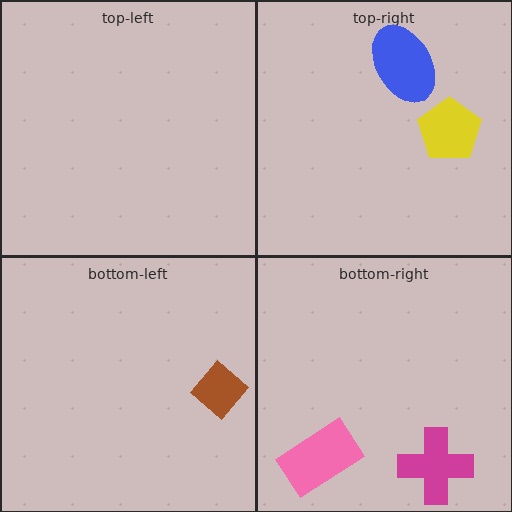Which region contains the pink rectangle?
The bottom-right region.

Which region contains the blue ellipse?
The top-right region.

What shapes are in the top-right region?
The yellow pentagon, the blue ellipse.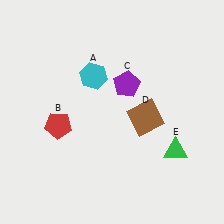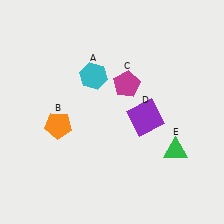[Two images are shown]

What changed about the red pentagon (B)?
In Image 1, B is red. In Image 2, it changed to orange.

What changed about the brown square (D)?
In Image 1, D is brown. In Image 2, it changed to purple.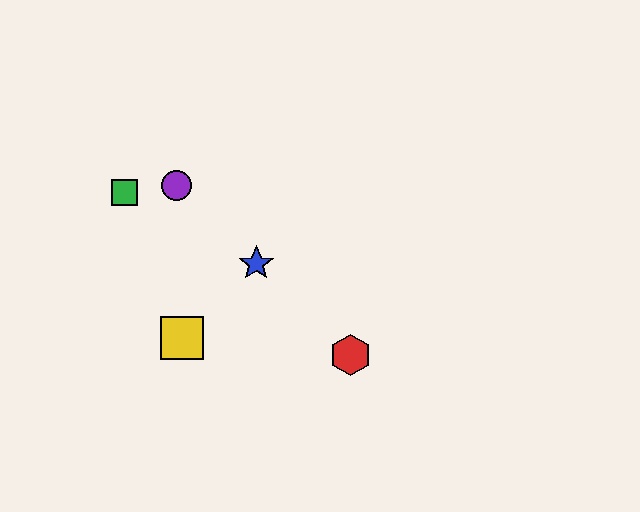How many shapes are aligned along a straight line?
3 shapes (the red hexagon, the blue star, the purple circle) are aligned along a straight line.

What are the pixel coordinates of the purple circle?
The purple circle is at (176, 186).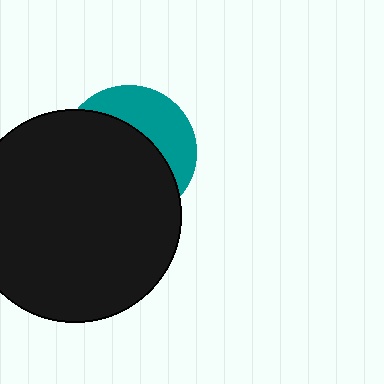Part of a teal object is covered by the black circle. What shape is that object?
It is a circle.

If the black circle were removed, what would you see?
You would see the complete teal circle.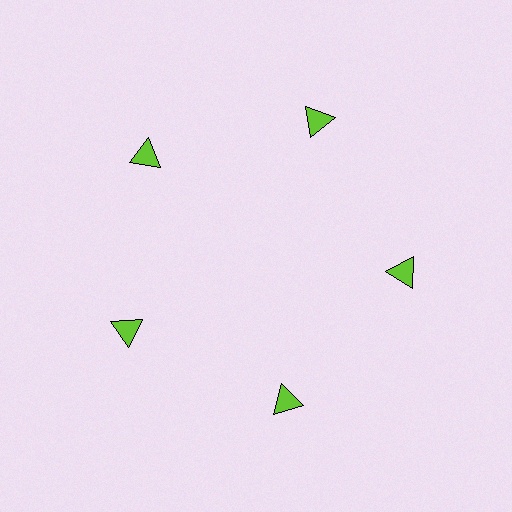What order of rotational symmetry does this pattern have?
This pattern has 5-fold rotational symmetry.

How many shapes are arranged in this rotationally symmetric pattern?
There are 5 shapes, arranged in 5 groups of 1.